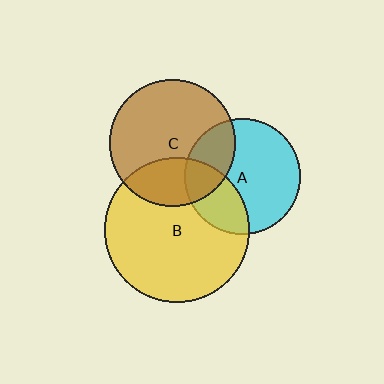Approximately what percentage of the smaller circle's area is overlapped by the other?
Approximately 25%.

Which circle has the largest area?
Circle B (yellow).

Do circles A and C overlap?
Yes.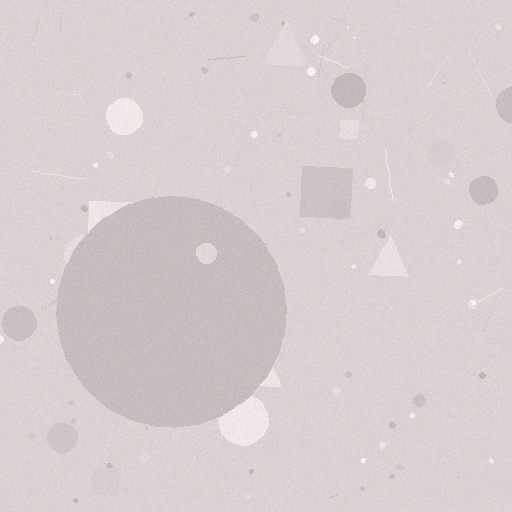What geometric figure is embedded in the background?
A circle is embedded in the background.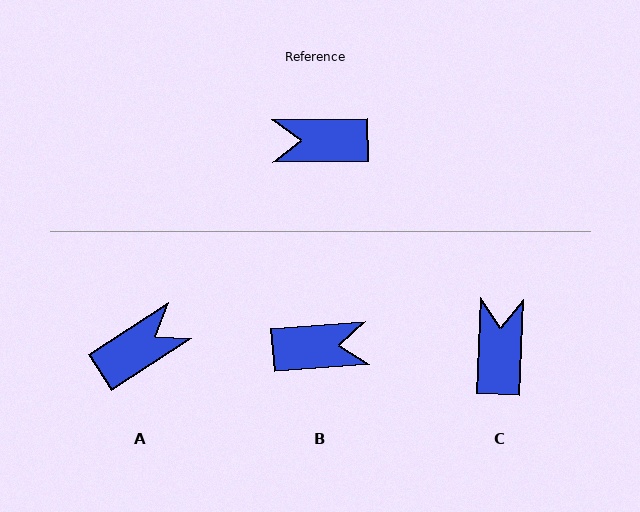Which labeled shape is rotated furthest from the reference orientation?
B, about 176 degrees away.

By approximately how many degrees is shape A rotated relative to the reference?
Approximately 148 degrees clockwise.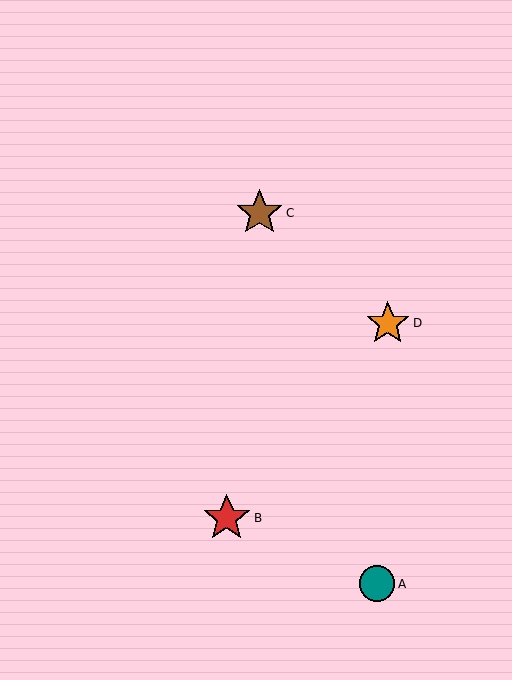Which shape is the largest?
The red star (labeled B) is the largest.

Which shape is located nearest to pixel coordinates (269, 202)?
The brown star (labeled C) at (260, 213) is nearest to that location.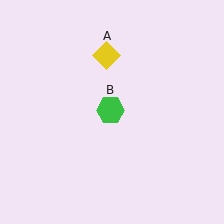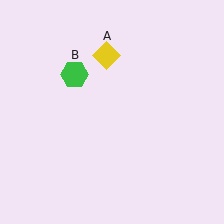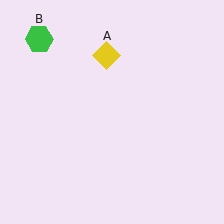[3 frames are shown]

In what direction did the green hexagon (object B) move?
The green hexagon (object B) moved up and to the left.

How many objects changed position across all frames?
1 object changed position: green hexagon (object B).